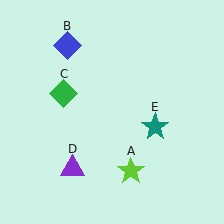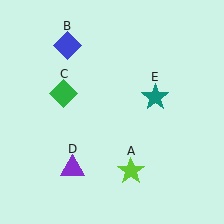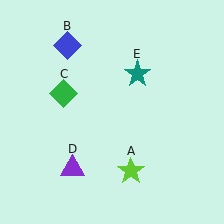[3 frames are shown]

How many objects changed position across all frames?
1 object changed position: teal star (object E).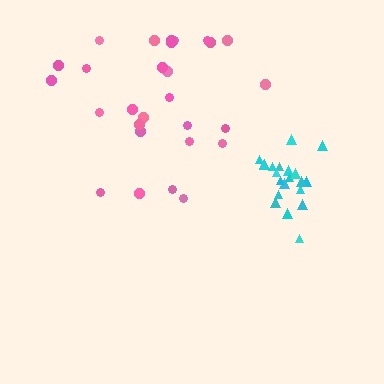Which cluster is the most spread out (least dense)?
Pink.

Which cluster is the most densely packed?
Cyan.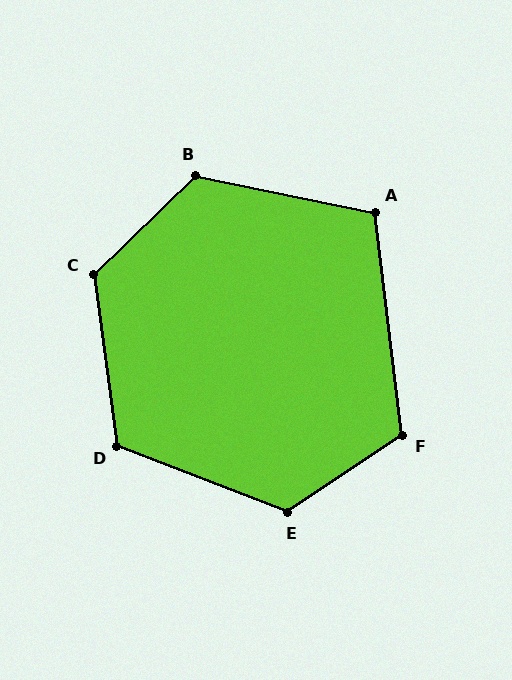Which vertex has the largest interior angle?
C, at approximately 126 degrees.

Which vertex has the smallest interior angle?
A, at approximately 108 degrees.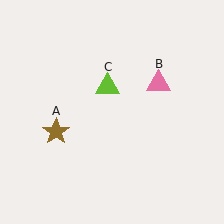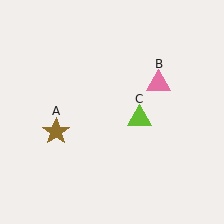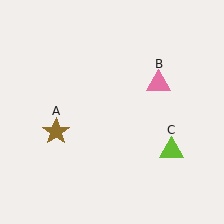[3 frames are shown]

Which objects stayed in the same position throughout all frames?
Brown star (object A) and pink triangle (object B) remained stationary.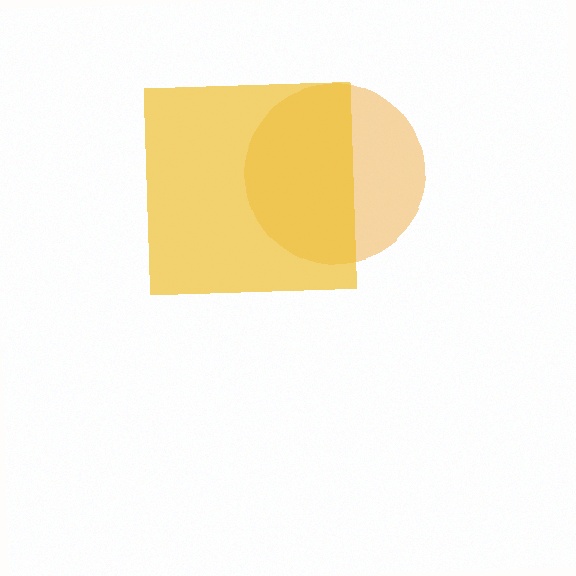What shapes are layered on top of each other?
The layered shapes are: an orange circle, a yellow square.